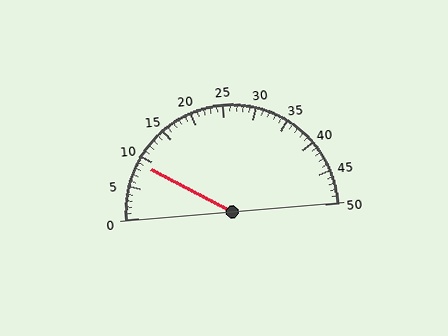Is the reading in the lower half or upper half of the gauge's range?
The reading is in the lower half of the range (0 to 50).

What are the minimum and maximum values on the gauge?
The gauge ranges from 0 to 50.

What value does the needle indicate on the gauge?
The needle indicates approximately 9.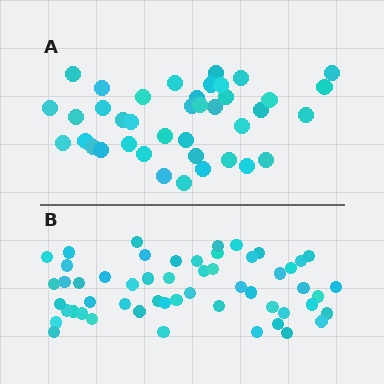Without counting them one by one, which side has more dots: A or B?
Region B (the bottom region) has more dots.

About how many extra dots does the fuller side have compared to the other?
Region B has approximately 15 more dots than region A.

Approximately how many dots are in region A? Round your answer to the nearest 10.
About 40 dots. (The exact count is 39, which rounds to 40.)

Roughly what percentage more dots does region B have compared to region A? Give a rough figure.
About 40% more.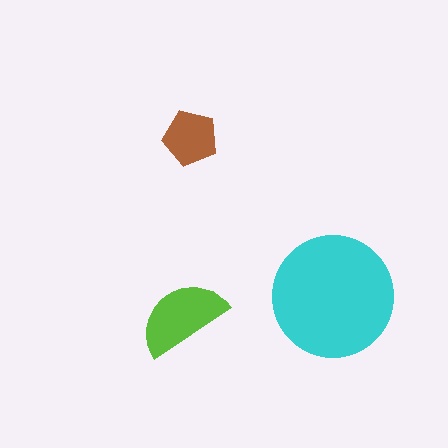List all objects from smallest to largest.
The brown pentagon, the lime semicircle, the cyan circle.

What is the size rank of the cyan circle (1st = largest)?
1st.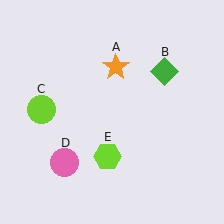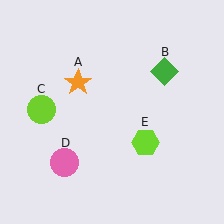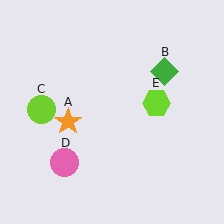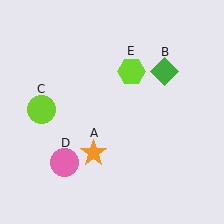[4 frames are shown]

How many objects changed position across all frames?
2 objects changed position: orange star (object A), lime hexagon (object E).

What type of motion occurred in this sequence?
The orange star (object A), lime hexagon (object E) rotated counterclockwise around the center of the scene.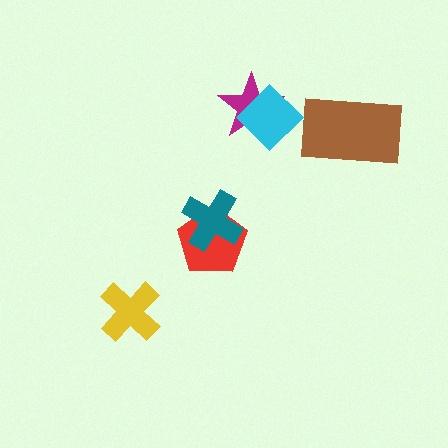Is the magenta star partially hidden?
Yes, it is partially covered by another shape.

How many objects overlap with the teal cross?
1 object overlaps with the teal cross.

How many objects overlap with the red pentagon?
1 object overlaps with the red pentagon.